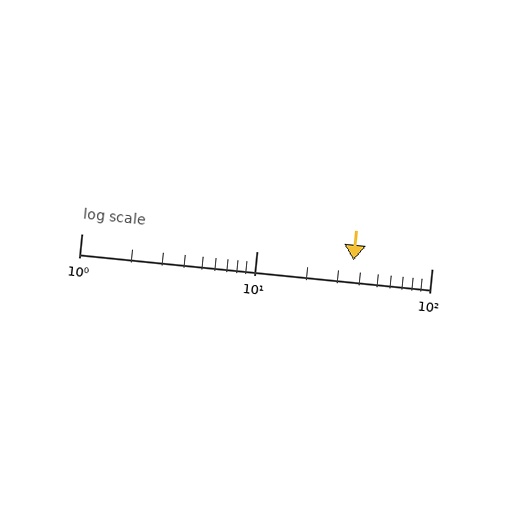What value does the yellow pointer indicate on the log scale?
The pointer indicates approximately 36.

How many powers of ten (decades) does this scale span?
The scale spans 2 decades, from 1 to 100.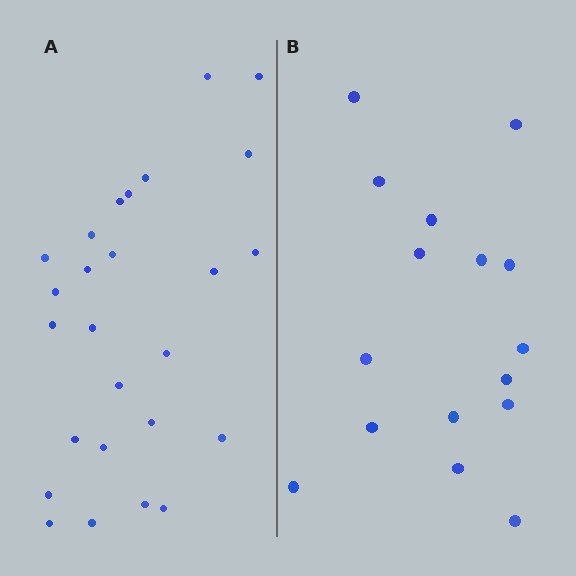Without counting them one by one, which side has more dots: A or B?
Region A (the left region) has more dots.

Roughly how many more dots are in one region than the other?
Region A has roughly 10 or so more dots than region B.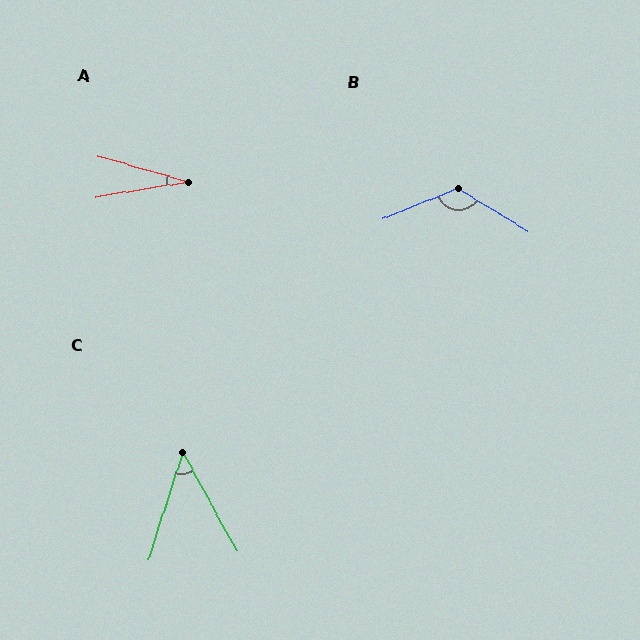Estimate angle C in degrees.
Approximately 46 degrees.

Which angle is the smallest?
A, at approximately 25 degrees.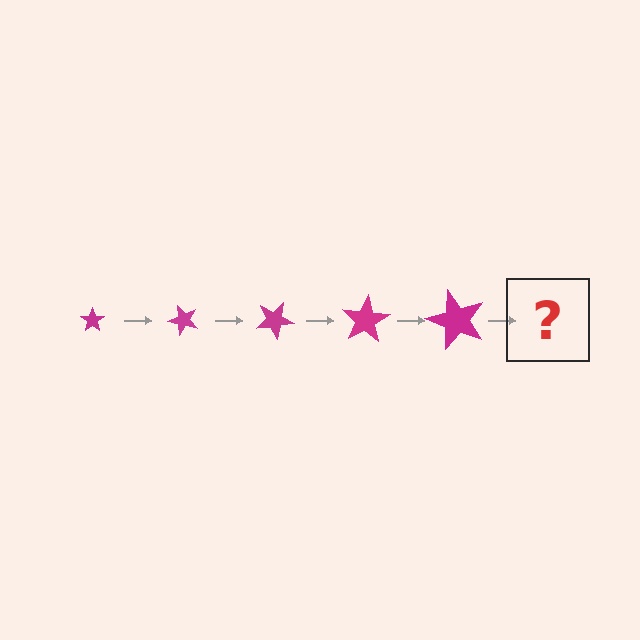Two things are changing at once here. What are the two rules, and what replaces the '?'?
The two rules are that the star grows larger each step and it rotates 50 degrees each step. The '?' should be a star, larger than the previous one and rotated 250 degrees from the start.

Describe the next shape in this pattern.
It should be a star, larger than the previous one and rotated 250 degrees from the start.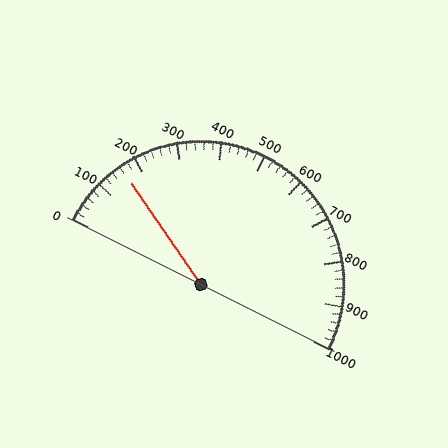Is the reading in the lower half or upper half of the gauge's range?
The reading is in the lower half of the range (0 to 1000).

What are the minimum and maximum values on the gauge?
The gauge ranges from 0 to 1000.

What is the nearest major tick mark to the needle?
The nearest major tick mark is 200.